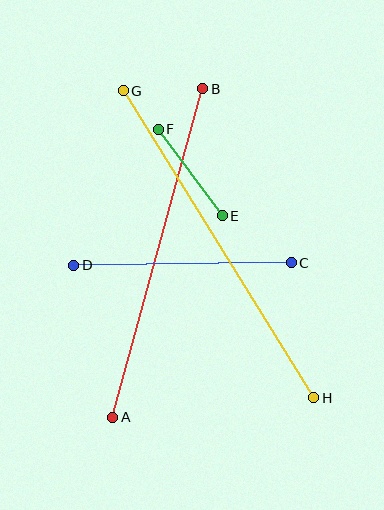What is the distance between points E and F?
The distance is approximately 107 pixels.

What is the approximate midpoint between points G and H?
The midpoint is at approximately (218, 244) pixels.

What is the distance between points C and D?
The distance is approximately 218 pixels.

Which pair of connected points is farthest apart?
Points G and H are farthest apart.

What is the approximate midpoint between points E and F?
The midpoint is at approximately (190, 172) pixels.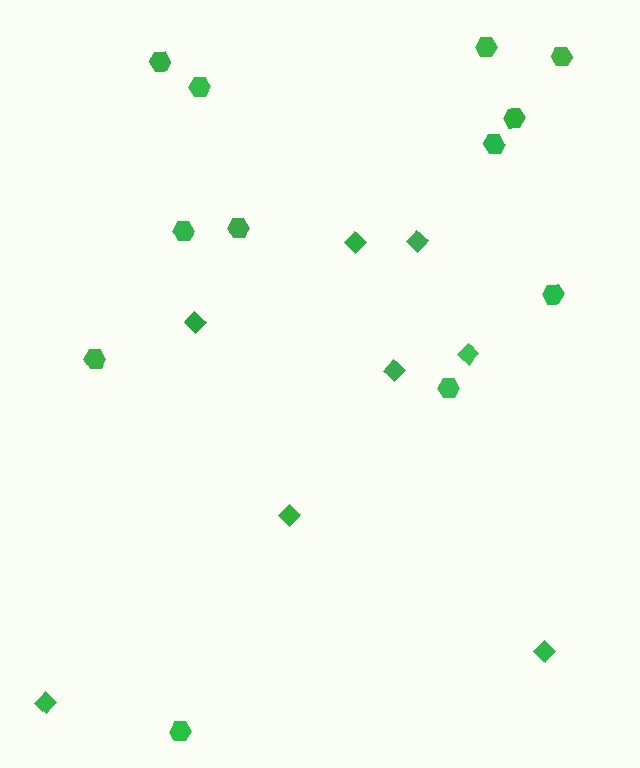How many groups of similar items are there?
There are 2 groups: one group of hexagons (12) and one group of diamonds (8).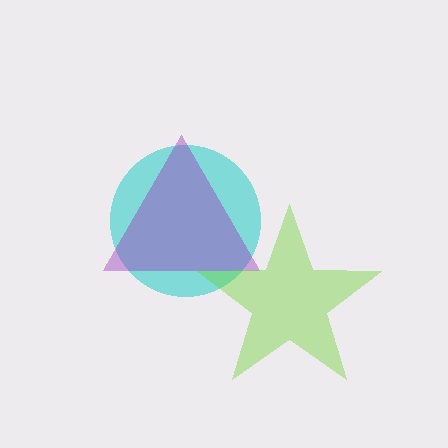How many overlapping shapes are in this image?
There are 3 overlapping shapes in the image.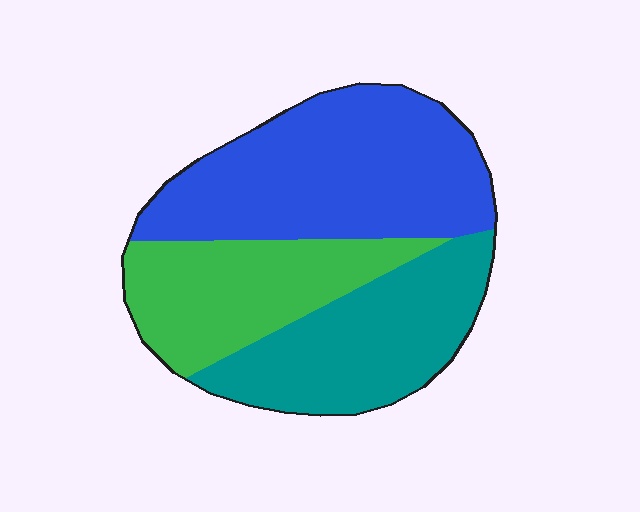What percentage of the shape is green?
Green covers around 25% of the shape.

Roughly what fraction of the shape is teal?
Teal covers about 30% of the shape.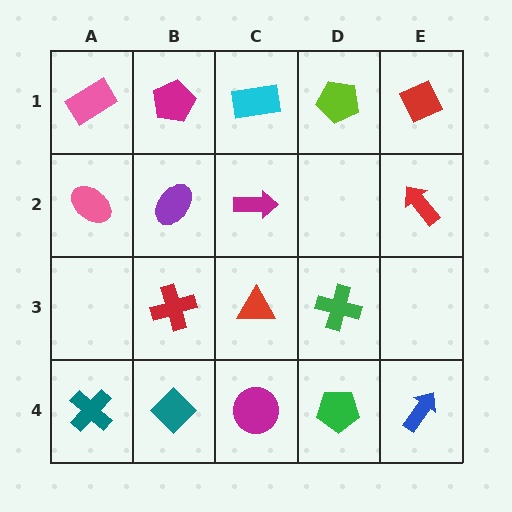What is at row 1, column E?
A red diamond.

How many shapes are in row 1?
5 shapes.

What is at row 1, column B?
A magenta pentagon.